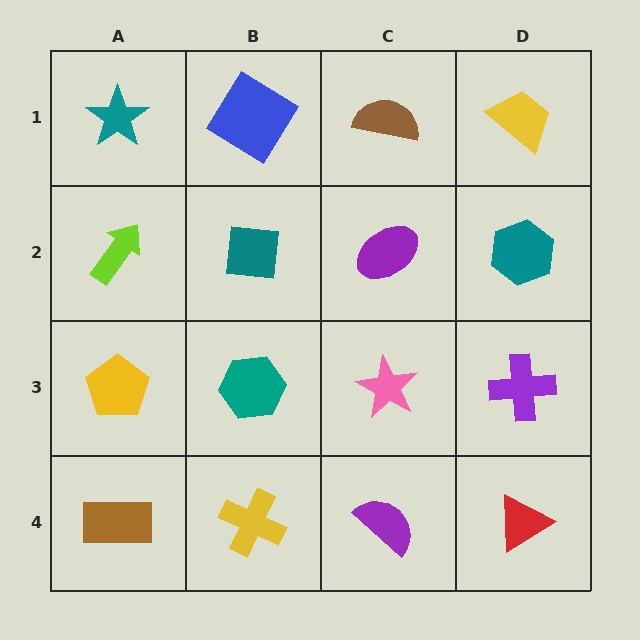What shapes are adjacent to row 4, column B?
A teal hexagon (row 3, column B), a brown rectangle (row 4, column A), a purple semicircle (row 4, column C).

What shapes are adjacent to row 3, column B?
A teal square (row 2, column B), a yellow cross (row 4, column B), a yellow pentagon (row 3, column A), a pink star (row 3, column C).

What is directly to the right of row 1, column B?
A brown semicircle.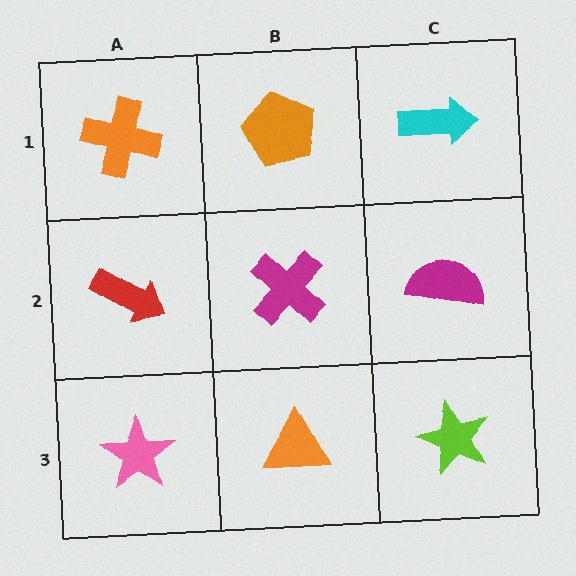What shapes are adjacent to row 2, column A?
An orange cross (row 1, column A), a pink star (row 3, column A), a magenta cross (row 2, column B).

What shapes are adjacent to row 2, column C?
A cyan arrow (row 1, column C), a lime star (row 3, column C), a magenta cross (row 2, column B).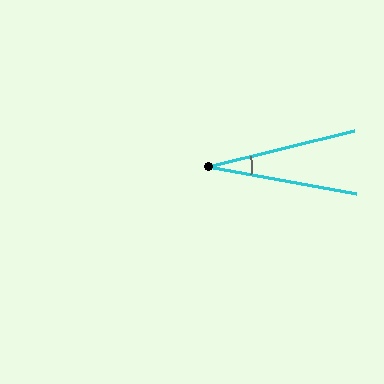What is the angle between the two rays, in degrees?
Approximately 24 degrees.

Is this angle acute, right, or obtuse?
It is acute.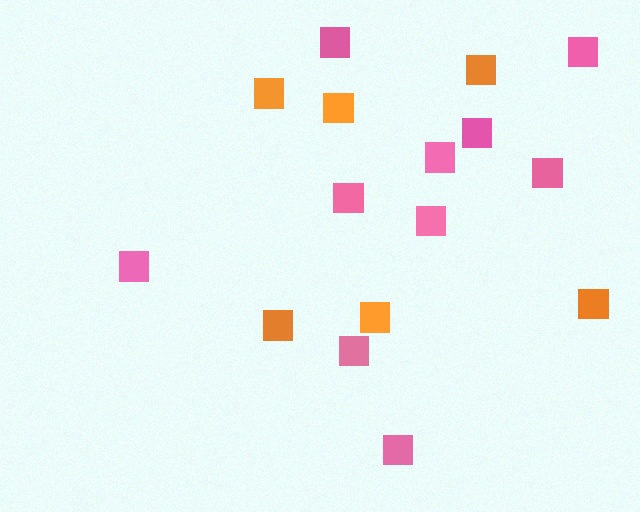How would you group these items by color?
There are 2 groups: one group of pink squares (10) and one group of orange squares (6).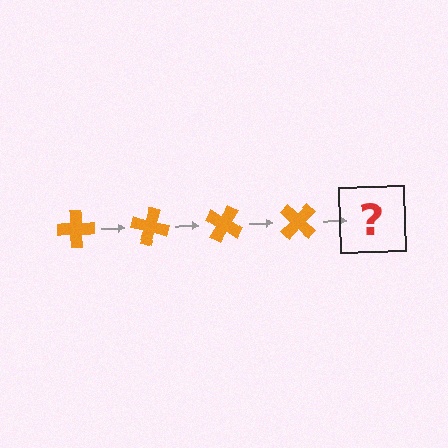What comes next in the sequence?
The next element should be an orange cross rotated 60 degrees.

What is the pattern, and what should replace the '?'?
The pattern is that the cross rotates 15 degrees each step. The '?' should be an orange cross rotated 60 degrees.